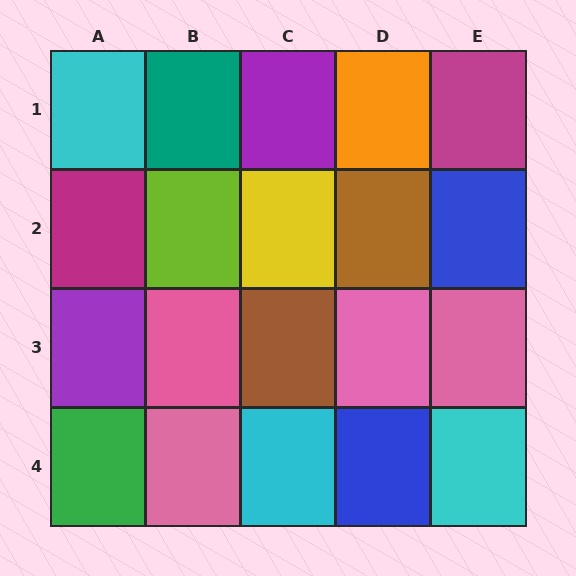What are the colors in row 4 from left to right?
Green, pink, cyan, blue, cyan.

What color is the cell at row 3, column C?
Brown.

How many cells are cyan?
3 cells are cyan.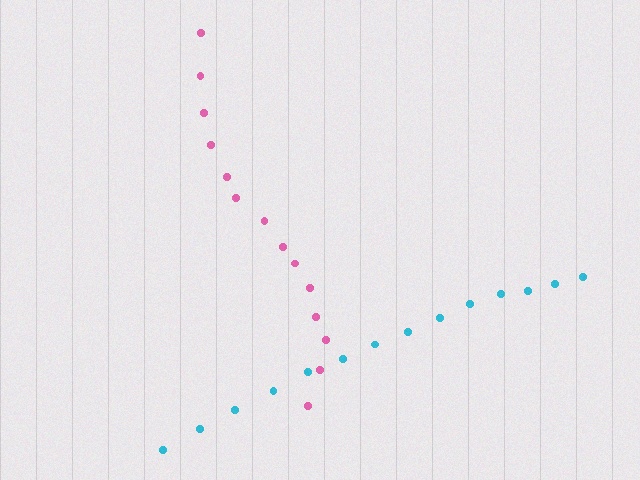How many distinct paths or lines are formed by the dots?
There are 2 distinct paths.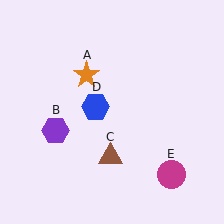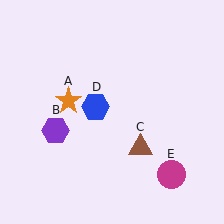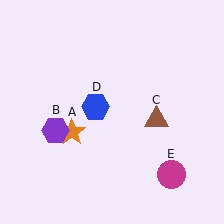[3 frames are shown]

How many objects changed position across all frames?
2 objects changed position: orange star (object A), brown triangle (object C).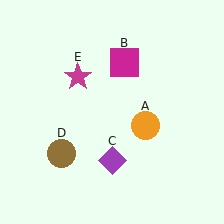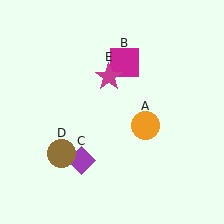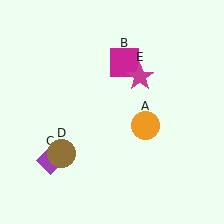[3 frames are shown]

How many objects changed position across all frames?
2 objects changed position: purple diamond (object C), magenta star (object E).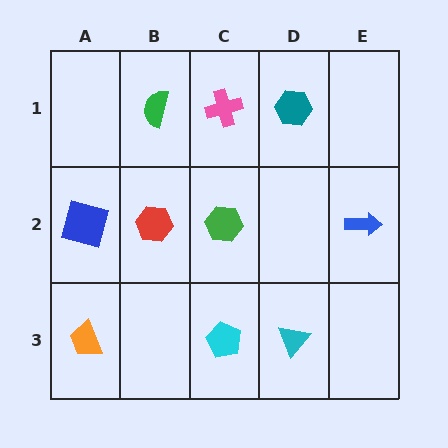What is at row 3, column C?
A cyan pentagon.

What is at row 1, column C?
A pink cross.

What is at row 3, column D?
A cyan triangle.